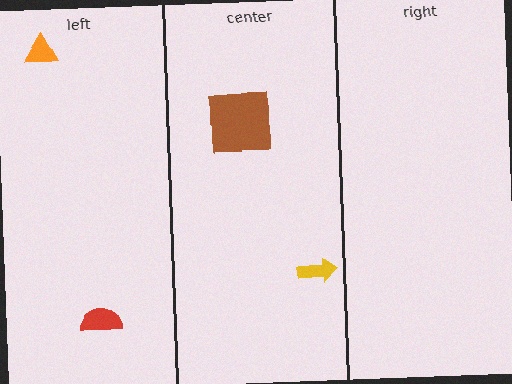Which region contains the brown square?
The center region.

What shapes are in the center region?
The brown square, the yellow arrow.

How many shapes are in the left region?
2.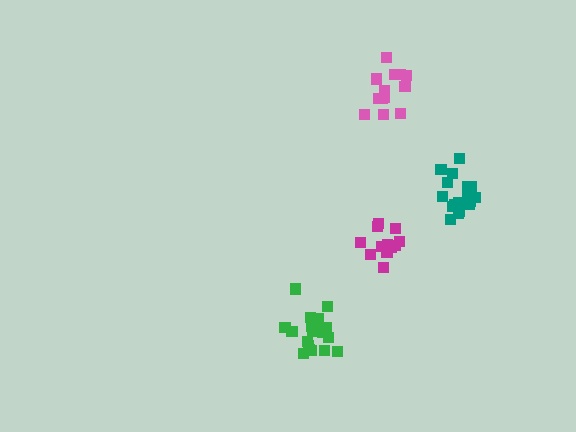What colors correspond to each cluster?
The clusters are colored: pink, magenta, green, teal.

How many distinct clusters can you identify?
There are 4 distinct clusters.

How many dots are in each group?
Group 1: 13 dots, Group 2: 13 dots, Group 3: 19 dots, Group 4: 19 dots (64 total).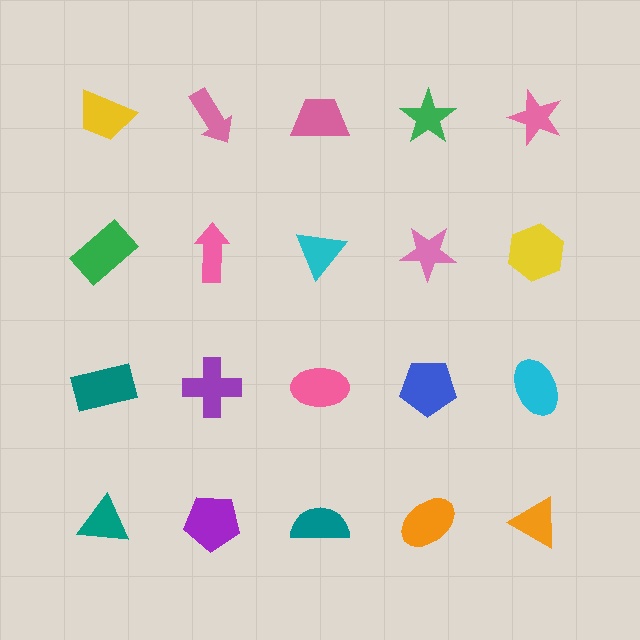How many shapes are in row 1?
5 shapes.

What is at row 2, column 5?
A yellow hexagon.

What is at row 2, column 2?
A pink arrow.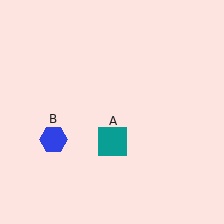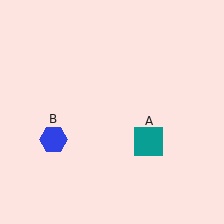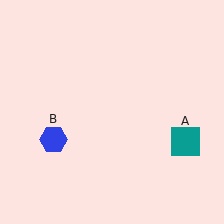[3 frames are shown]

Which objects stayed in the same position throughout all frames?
Blue hexagon (object B) remained stationary.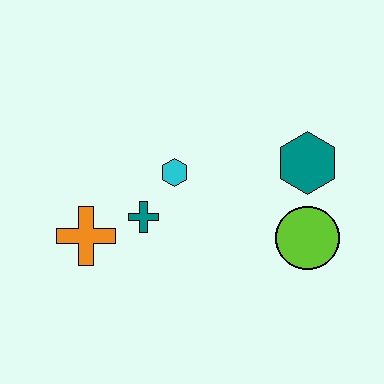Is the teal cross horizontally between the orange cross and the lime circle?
Yes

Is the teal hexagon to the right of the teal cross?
Yes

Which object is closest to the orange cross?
The teal cross is closest to the orange cross.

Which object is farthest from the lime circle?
The orange cross is farthest from the lime circle.